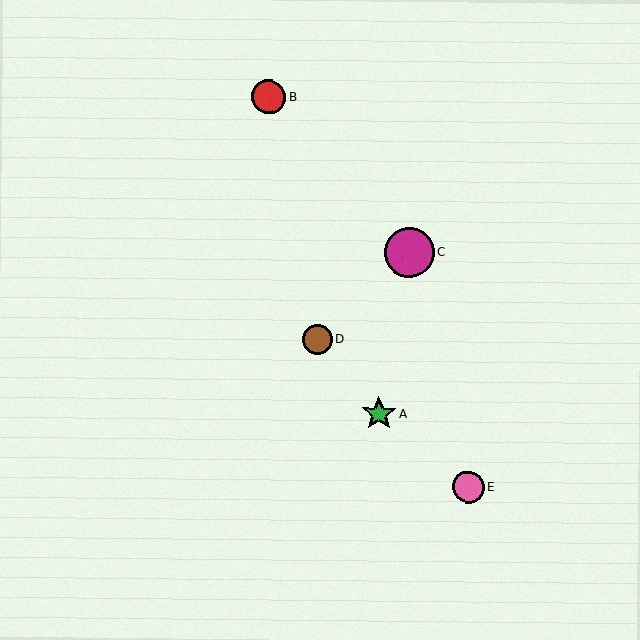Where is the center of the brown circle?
The center of the brown circle is at (317, 339).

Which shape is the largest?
The magenta circle (labeled C) is the largest.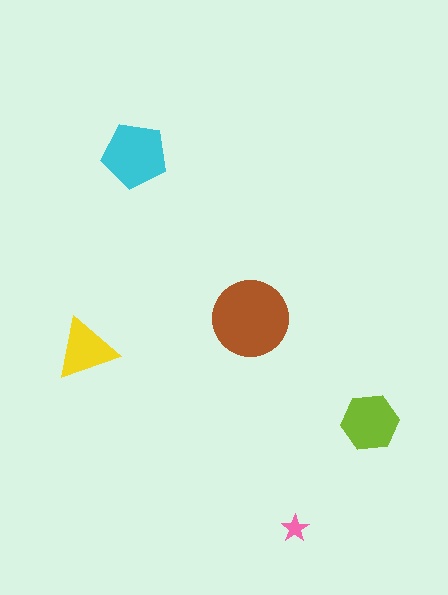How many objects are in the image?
There are 5 objects in the image.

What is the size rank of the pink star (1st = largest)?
5th.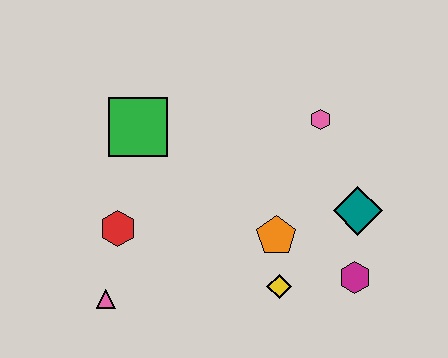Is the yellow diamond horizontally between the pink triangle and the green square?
No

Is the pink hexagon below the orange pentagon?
No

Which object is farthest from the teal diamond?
The pink triangle is farthest from the teal diamond.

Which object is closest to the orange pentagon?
The yellow diamond is closest to the orange pentagon.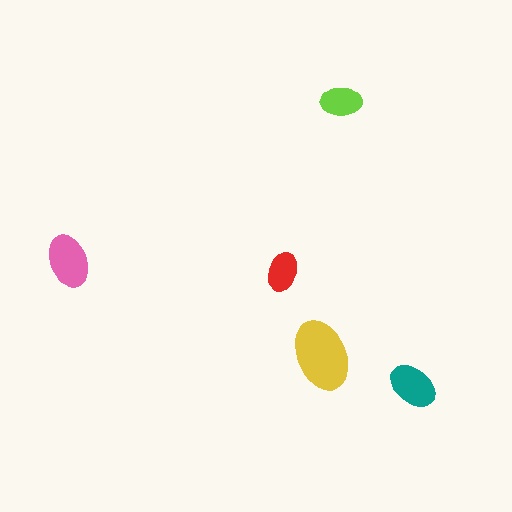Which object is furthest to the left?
The pink ellipse is leftmost.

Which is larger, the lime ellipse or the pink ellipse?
The pink one.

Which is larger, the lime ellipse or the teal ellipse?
The teal one.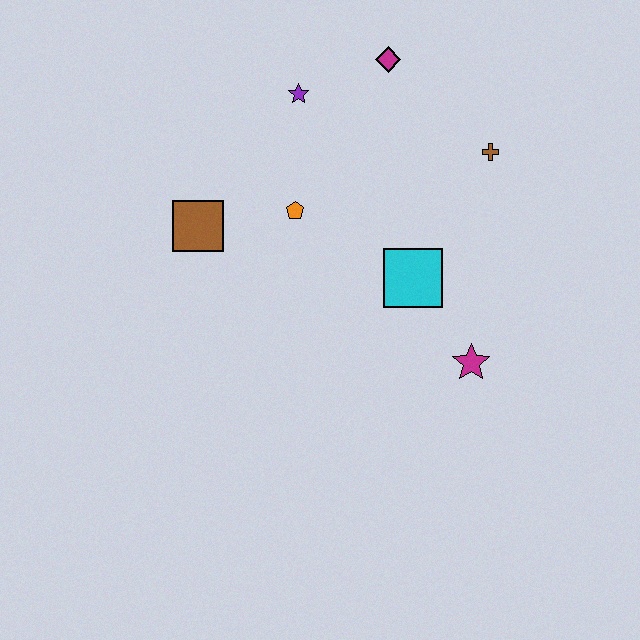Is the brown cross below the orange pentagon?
No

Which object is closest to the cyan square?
The magenta star is closest to the cyan square.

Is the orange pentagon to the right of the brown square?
Yes